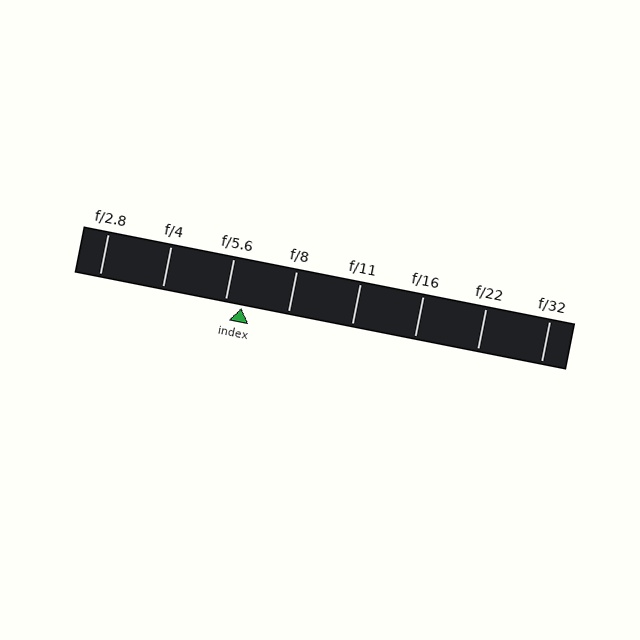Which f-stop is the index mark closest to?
The index mark is closest to f/5.6.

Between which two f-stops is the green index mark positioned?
The index mark is between f/5.6 and f/8.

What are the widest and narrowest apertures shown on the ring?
The widest aperture shown is f/2.8 and the narrowest is f/32.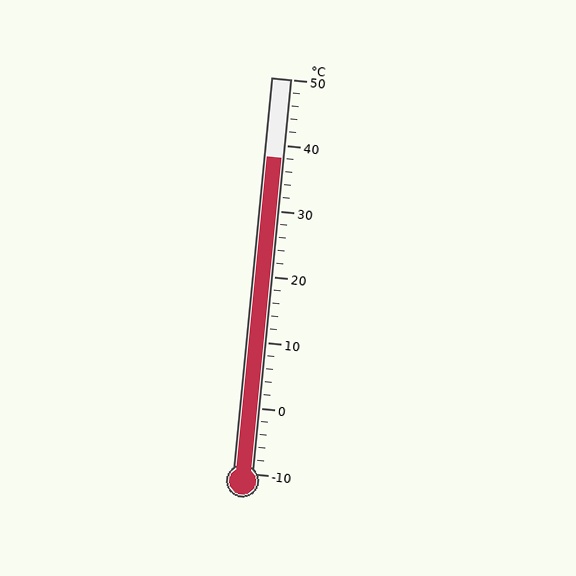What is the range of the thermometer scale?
The thermometer scale ranges from -10°C to 50°C.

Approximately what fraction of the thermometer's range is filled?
The thermometer is filled to approximately 80% of its range.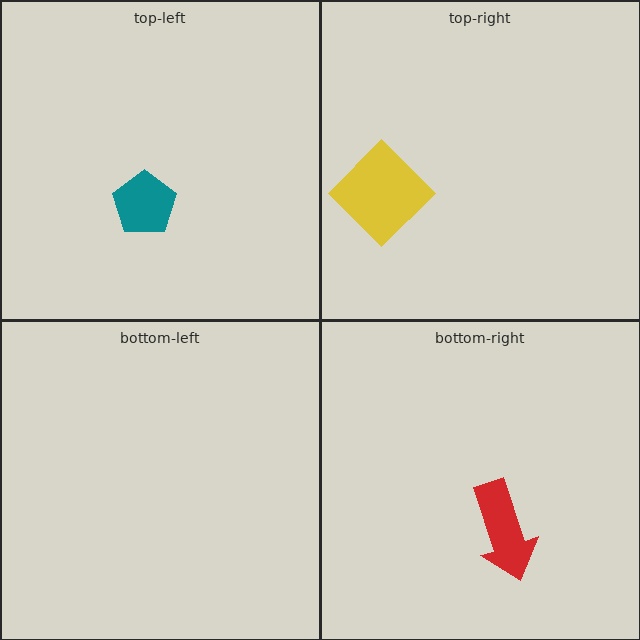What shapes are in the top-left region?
The teal pentagon.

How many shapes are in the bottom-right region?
1.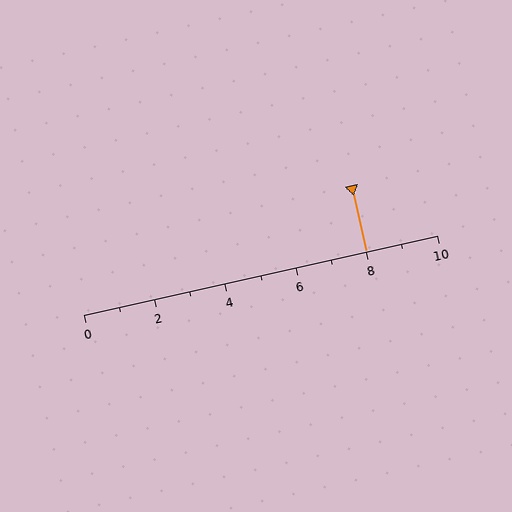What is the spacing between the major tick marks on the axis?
The major ticks are spaced 2 apart.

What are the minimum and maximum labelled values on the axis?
The axis runs from 0 to 10.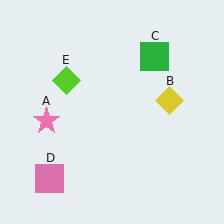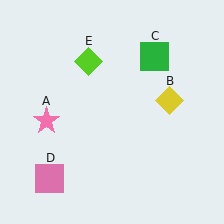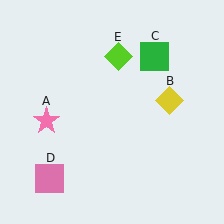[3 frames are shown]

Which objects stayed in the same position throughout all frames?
Pink star (object A) and yellow diamond (object B) and green square (object C) and pink square (object D) remained stationary.